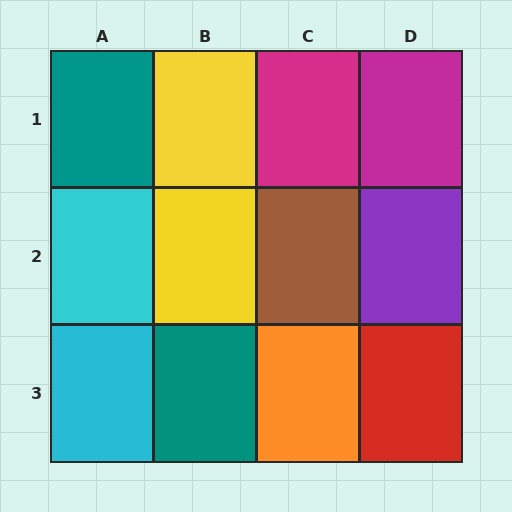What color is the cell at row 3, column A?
Cyan.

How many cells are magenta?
2 cells are magenta.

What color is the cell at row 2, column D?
Purple.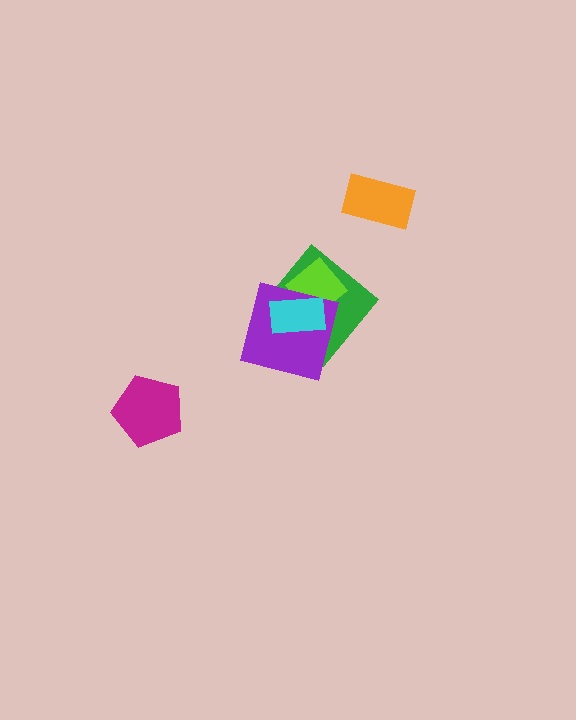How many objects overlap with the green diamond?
3 objects overlap with the green diamond.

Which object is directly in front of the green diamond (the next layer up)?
The lime diamond is directly in front of the green diamond.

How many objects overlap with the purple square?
3 objects overlap with the purple square.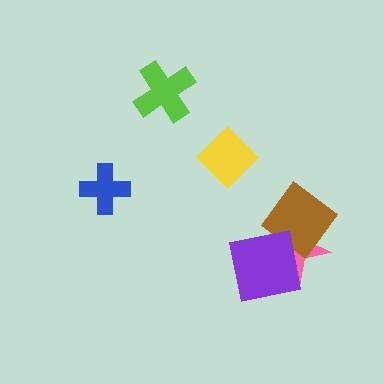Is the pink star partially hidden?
Yes, it is partially covered by another shape.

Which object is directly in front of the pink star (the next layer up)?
The brown diamond is directly in front of the pink star.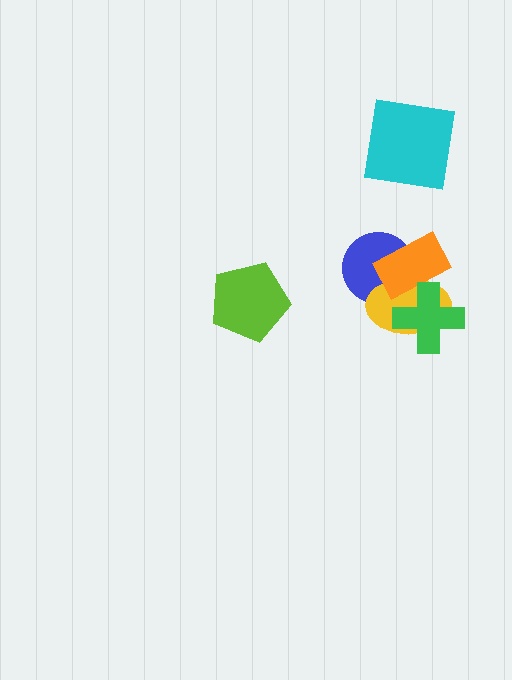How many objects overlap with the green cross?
2 objects overlap with the green cross.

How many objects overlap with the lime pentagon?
0 objects overlap with the lime pentagon.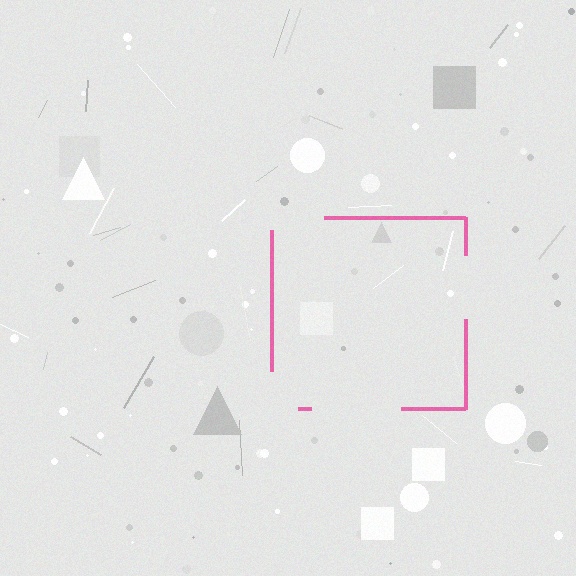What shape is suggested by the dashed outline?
The dashed outline suggests a square.